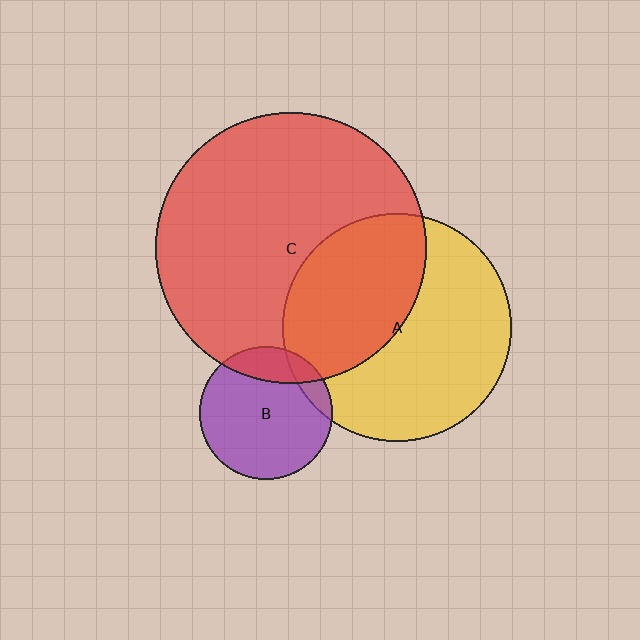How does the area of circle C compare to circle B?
Approximately 4.1 times.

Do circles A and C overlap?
Yes.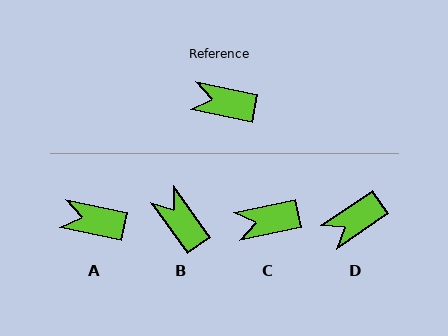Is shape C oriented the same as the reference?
No, it is off by about 23 degrees.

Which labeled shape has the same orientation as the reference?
A.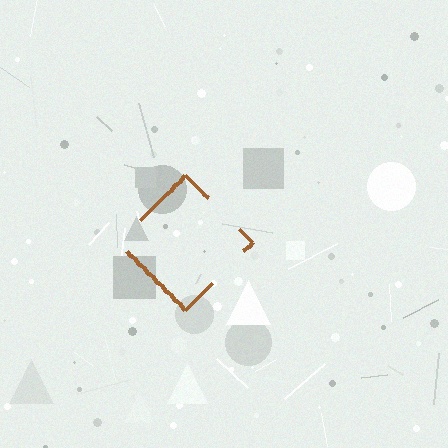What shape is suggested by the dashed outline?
The dashed outline suggests a diamond.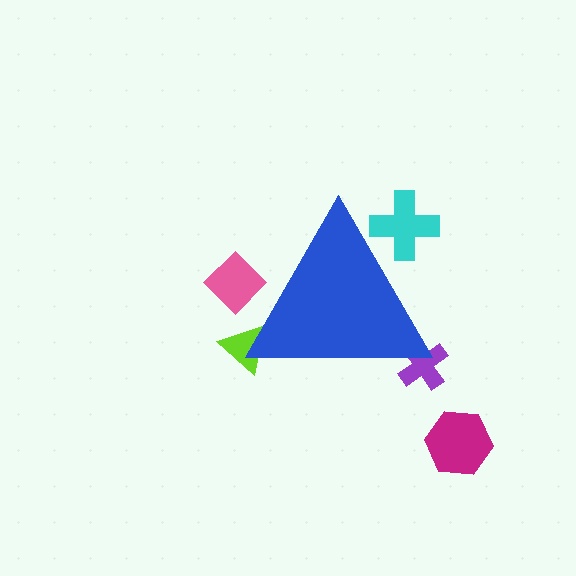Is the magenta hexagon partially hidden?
No, the magenta hexagon is fully visible.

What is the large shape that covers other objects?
A blue triangle.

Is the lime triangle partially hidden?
Yes, the lime triangle is partially hidden behind the blue triangle.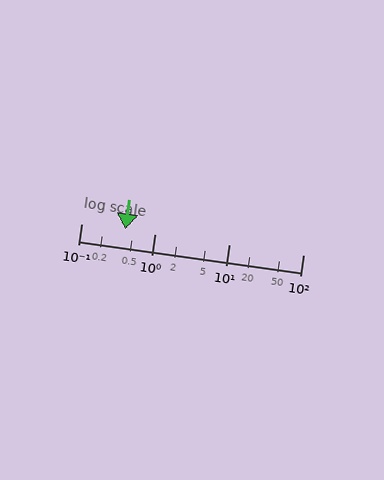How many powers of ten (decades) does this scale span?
The scale spans 3 decades, from 0.1 to 100.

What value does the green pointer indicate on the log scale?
The pointer indicates approximately 0.4.